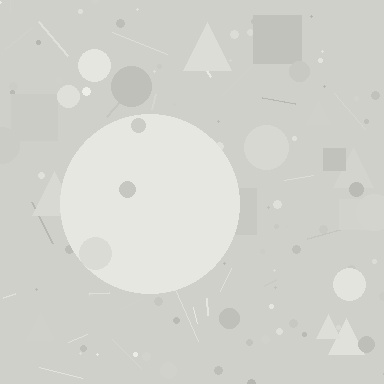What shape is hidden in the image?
A circle is hidden in the image.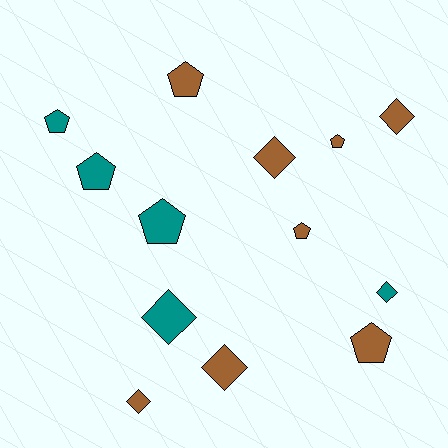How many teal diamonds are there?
There are 2 teal diamonds.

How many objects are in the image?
There are 13 objects.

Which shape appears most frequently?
Pentagon, with 7 objects.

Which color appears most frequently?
Brown, with 8 objects.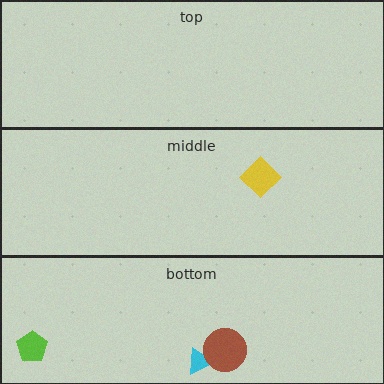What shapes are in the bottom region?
The cyan triangle, the brown circle, the lime pentagon.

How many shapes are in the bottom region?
3.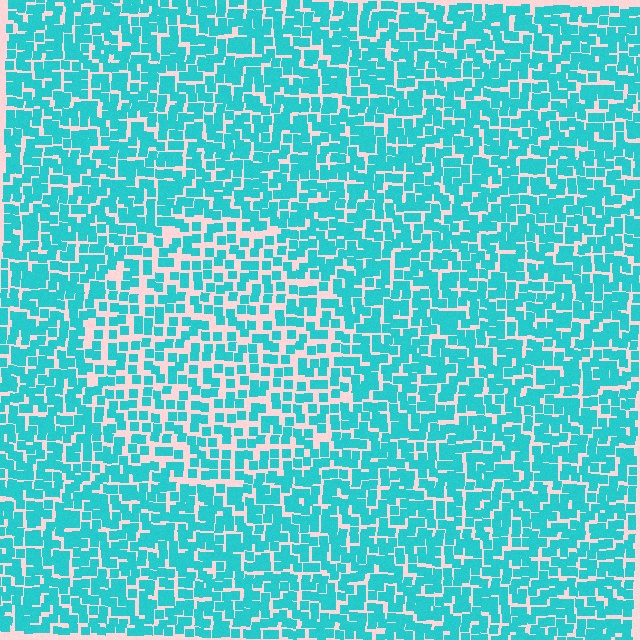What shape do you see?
I see a circle.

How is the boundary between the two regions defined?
The boundary is defined by a change in element density (approximately 1.5x ratio). All elements are the same color, size, and shape.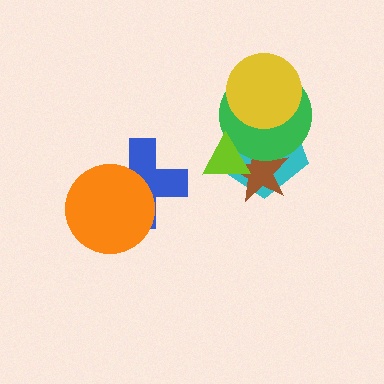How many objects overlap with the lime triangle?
3 objects overlap with the lime triangle.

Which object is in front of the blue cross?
The orange circle is in front of the blue cross.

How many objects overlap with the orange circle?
1 object overlaps with the orange circle.